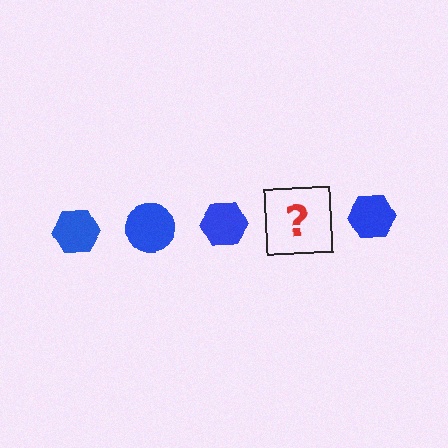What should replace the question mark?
The question mark should be replaced with a blue circle.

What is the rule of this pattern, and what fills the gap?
The rule is that the pattern cycles through hexagon, circle shapes in blue. The gap should be filled with a blue circle.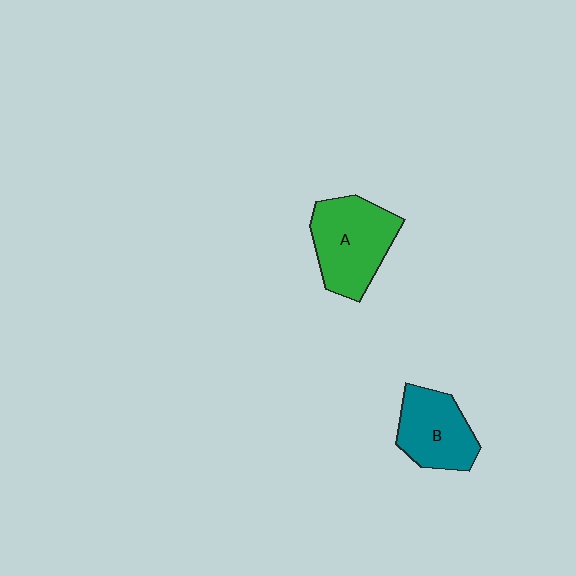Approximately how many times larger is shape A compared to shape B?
Approximately 1.2 times.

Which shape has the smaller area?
Shape B (teal).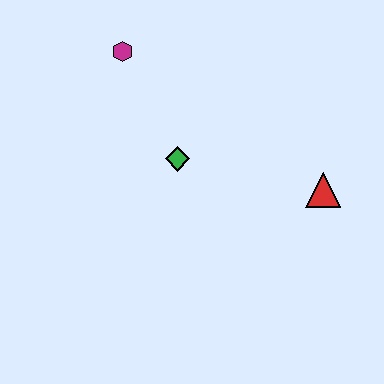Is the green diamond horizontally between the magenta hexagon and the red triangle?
Yes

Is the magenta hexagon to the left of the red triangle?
Yes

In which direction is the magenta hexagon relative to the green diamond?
The magenta hexagon is above the green diamond.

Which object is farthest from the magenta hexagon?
The red triangle is farthest from the magenta hexagon.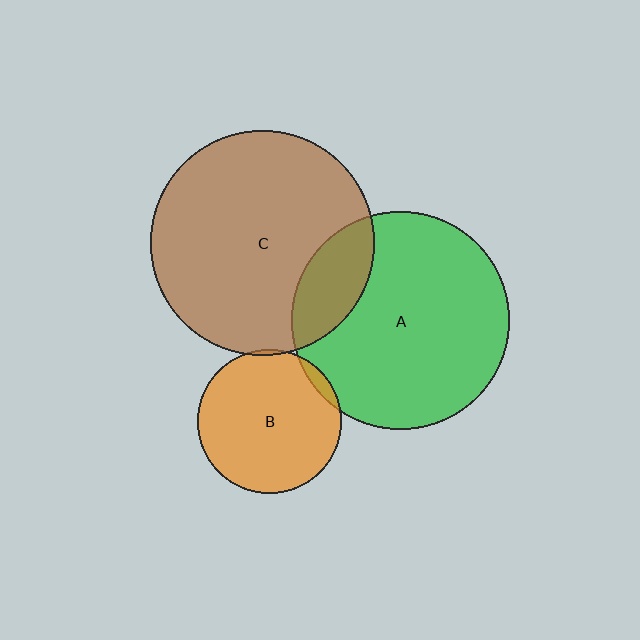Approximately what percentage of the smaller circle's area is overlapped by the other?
Approximately 20%.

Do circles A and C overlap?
Yes.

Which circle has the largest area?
Circle C (brown).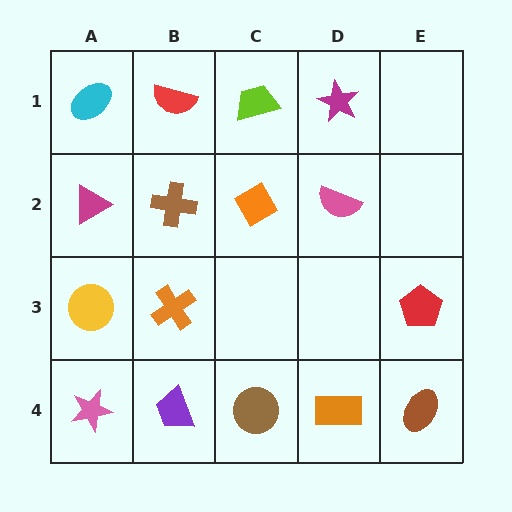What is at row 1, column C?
A lime trapezoid.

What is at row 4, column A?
A pink star.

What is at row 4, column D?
An orange rectangle.